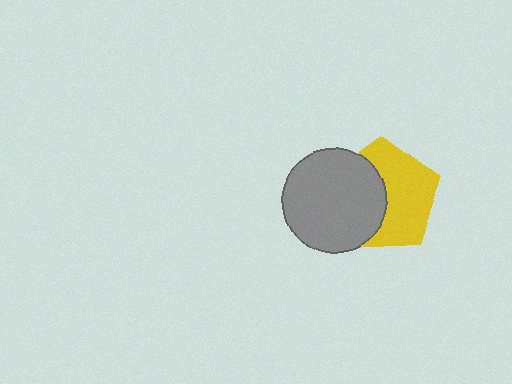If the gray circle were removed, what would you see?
You would see the complete yellow pentagon.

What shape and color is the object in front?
The object in front is a gray circle.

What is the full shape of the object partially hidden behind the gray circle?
The partially hidden object is a yellow pentagon.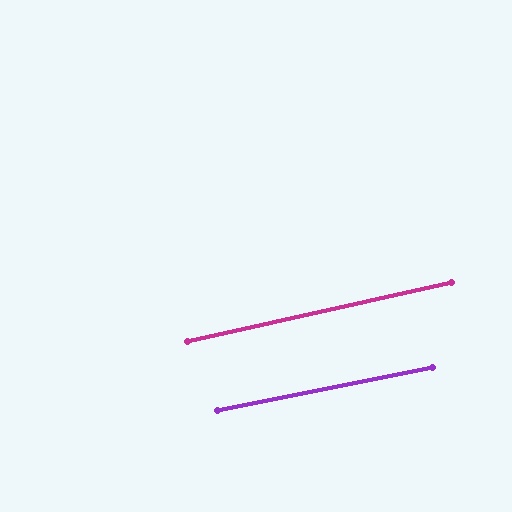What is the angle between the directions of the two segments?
Approximately 1 degree.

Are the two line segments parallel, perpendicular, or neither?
Parallel — their directions differ by only 1.3°.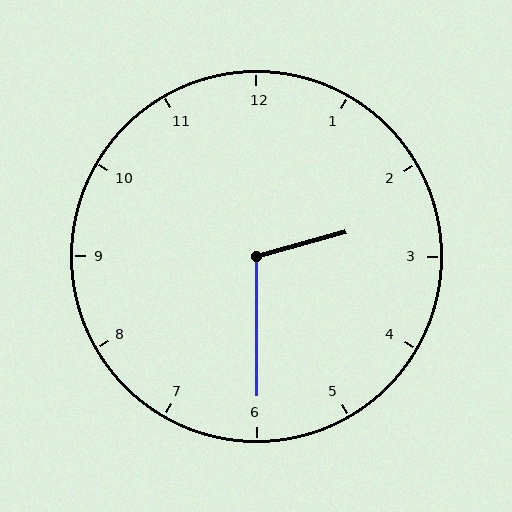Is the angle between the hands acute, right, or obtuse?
It is obtuse.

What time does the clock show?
2:30.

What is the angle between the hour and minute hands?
Approximately 105 degrees.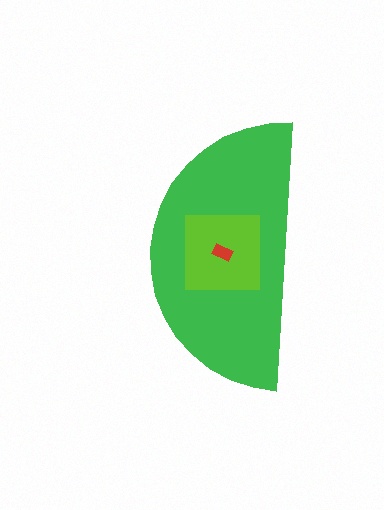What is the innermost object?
The red rectangle.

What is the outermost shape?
The green semicircle.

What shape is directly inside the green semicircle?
The lime square.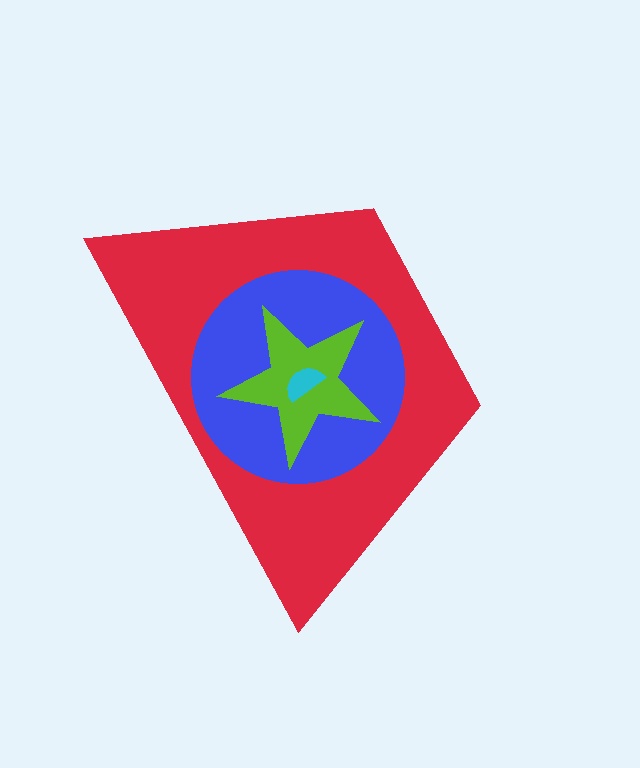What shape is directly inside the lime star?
The cyan semicircle.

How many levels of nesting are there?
4.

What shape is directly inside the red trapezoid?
The blue circle.